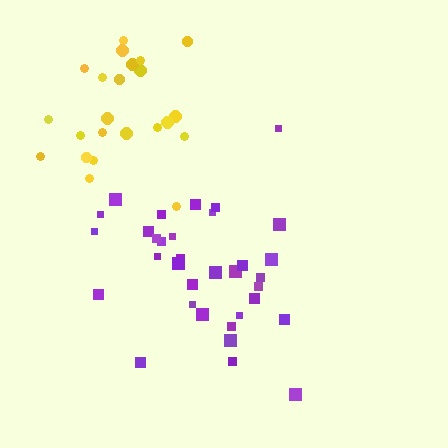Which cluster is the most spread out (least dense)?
Yellow.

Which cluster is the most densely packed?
Purple.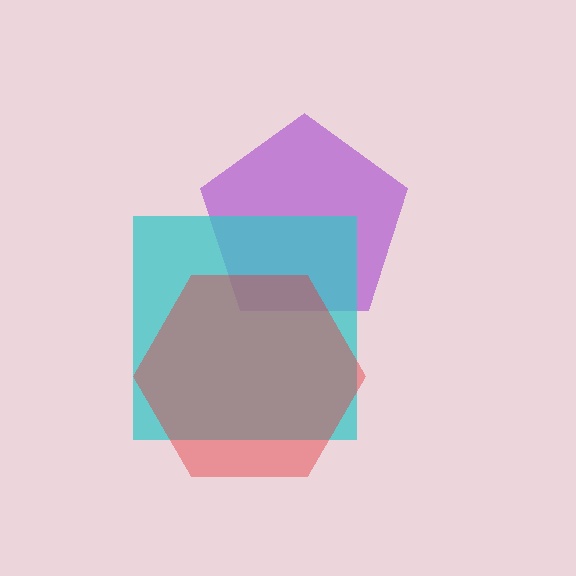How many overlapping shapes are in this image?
There are 3 overlapping shapes in the image.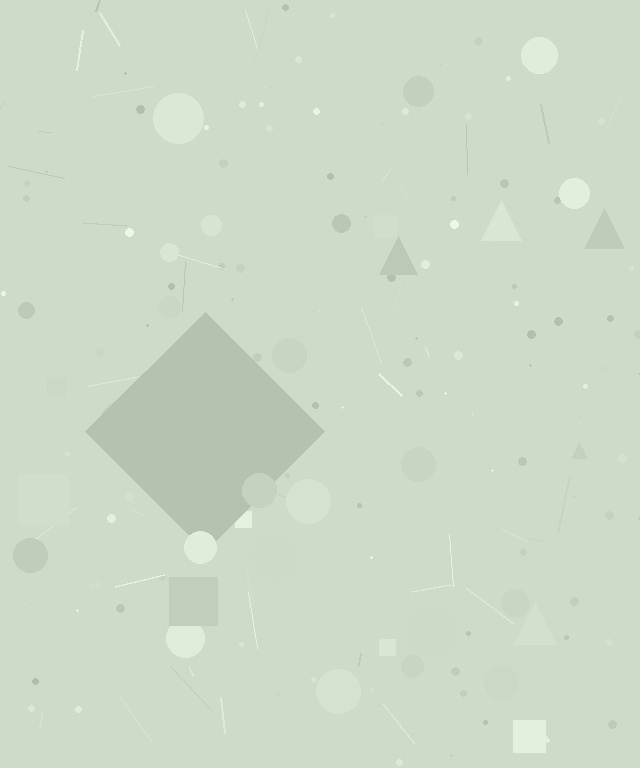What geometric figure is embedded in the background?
A diamond is embedded in the background.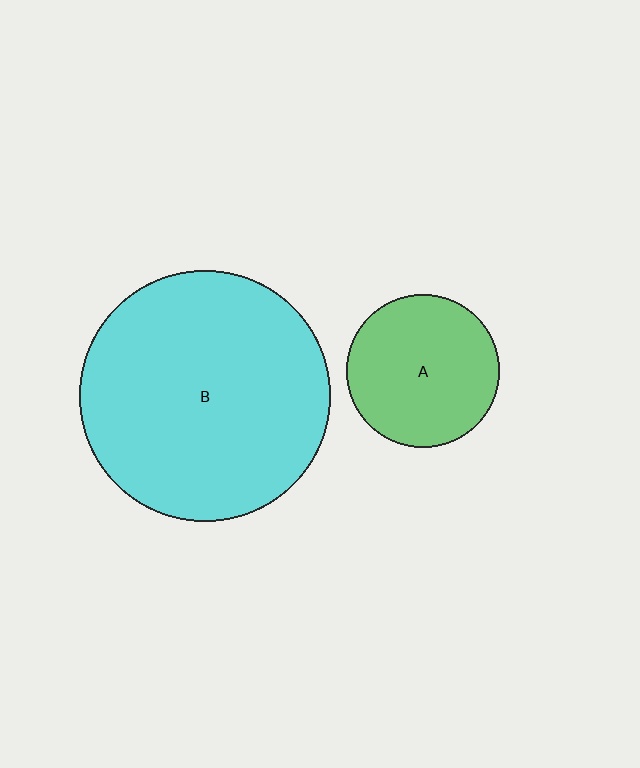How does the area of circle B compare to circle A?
Approximately 2.7 times.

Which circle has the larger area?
Circle B (cyan).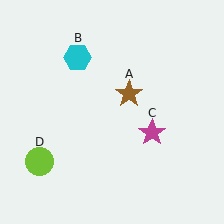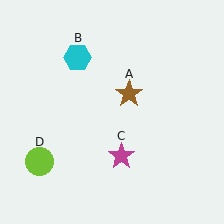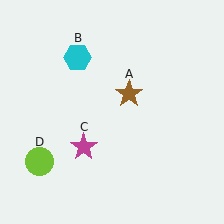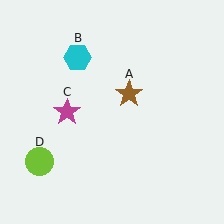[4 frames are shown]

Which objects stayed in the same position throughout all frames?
Brown star (object A) and cyan hexagon (object B) and lime circle (object D) remained stationary.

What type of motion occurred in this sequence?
The magenta star (object C) rotated clockwise around the center of the scene.